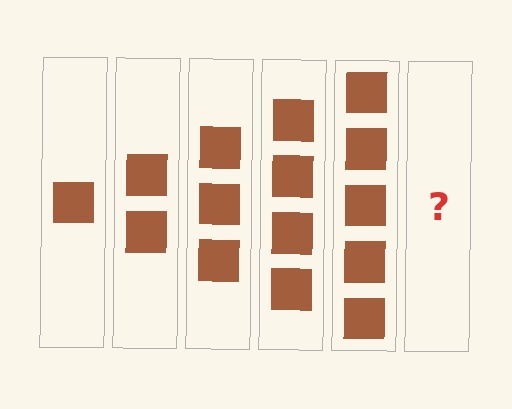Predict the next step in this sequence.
The next step is 6 squares.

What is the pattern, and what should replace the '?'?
The pattern is that each step adds one more square. The '?' should be 6 squares.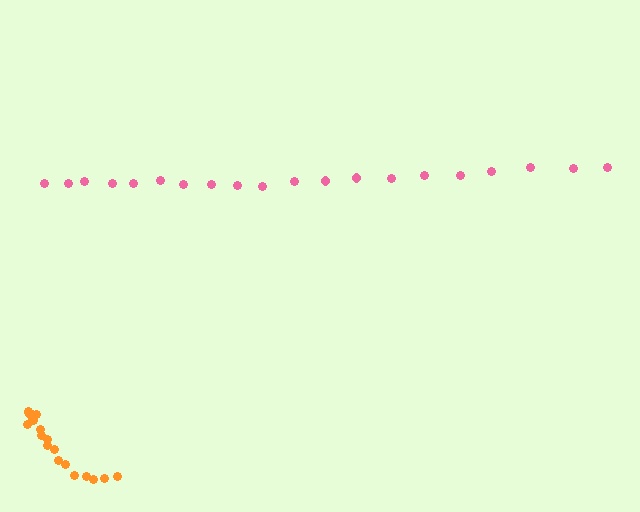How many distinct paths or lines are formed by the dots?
There are 2 distinct paths.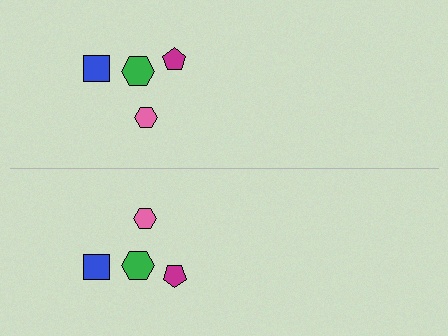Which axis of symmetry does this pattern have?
The pattern has a horizontal axis of symmetry running through the center of the image.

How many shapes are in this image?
There are 8 shapes in this image.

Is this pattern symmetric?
Yes, this pattern has bilateral (reflection) symmetry.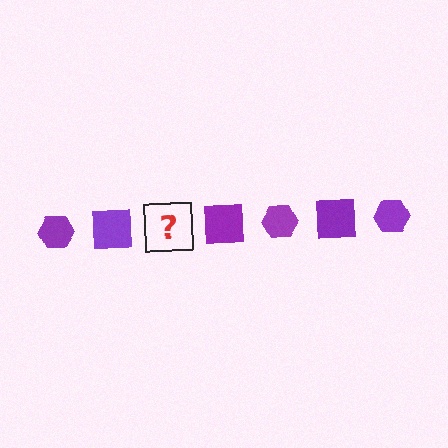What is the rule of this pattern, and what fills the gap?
The rule is that the pattern cycles through hexagon, square shapes in purple. The gap should be filled with a purple hexagon.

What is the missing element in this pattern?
The missing element is a purple hexagon.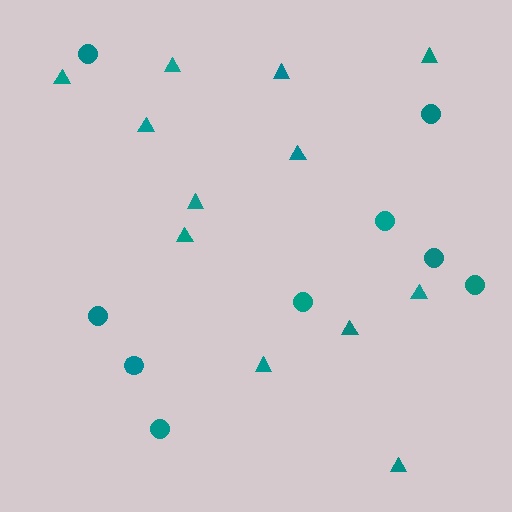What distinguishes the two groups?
There are 2 groups: one group of triangles (12) and one group of circles (9).